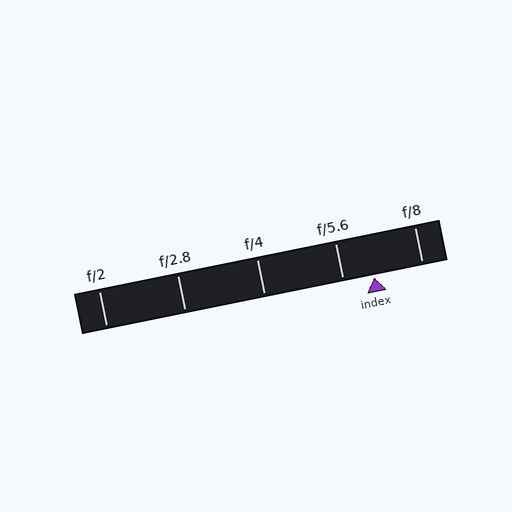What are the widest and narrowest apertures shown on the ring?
The widest aperture shown is f/2 and the narrowest is f/8.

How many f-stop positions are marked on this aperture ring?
There are 5 f-stop positions marked.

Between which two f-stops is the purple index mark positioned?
The index mark is between f/5.6 and f/8.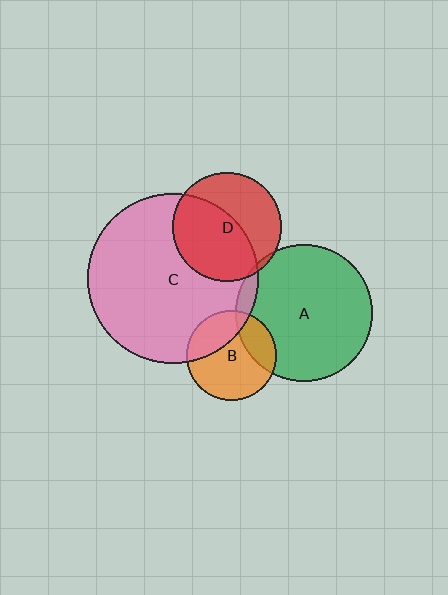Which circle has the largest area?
Circle C (pink).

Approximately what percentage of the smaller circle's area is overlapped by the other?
Approximately 55%.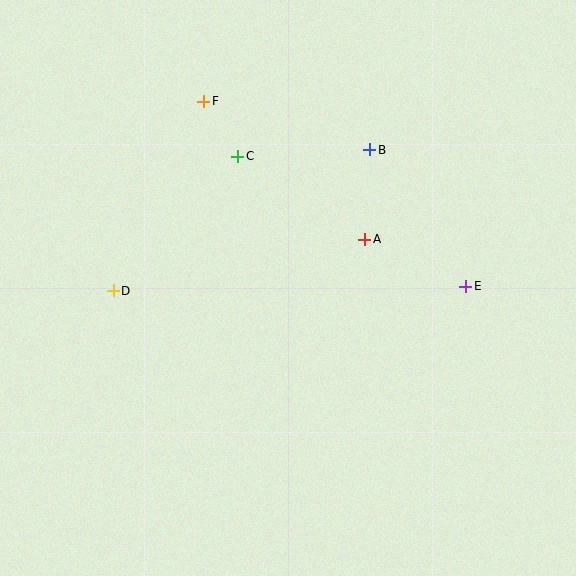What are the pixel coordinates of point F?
Point F is at (204, 101).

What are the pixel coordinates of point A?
Point A is at (365, 239).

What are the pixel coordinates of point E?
Point E is at (466, 286).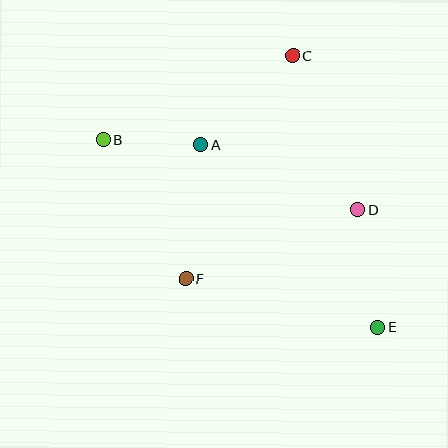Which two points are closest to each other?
Points A and B are closest to each other.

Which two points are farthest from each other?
Points B and E are farthest from each other.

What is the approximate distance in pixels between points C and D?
The distance between C and D is approximately 168 pixels.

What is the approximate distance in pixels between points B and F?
The distance between B and F is approximately 161 pixels.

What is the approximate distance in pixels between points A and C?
The distance between A and C is approximately 129 pixels.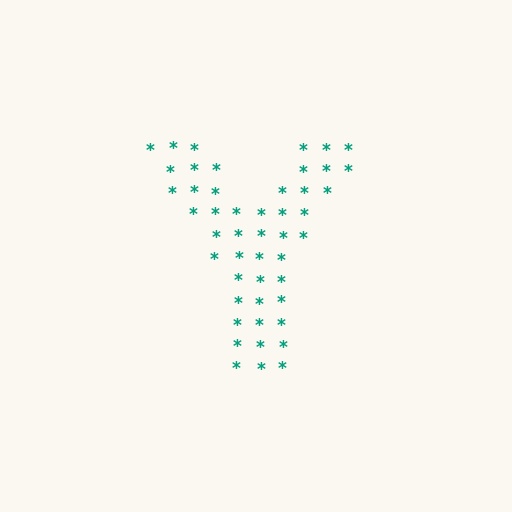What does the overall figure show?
The overall figure shows the letter Y.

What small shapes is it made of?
It is made of small asterisks.